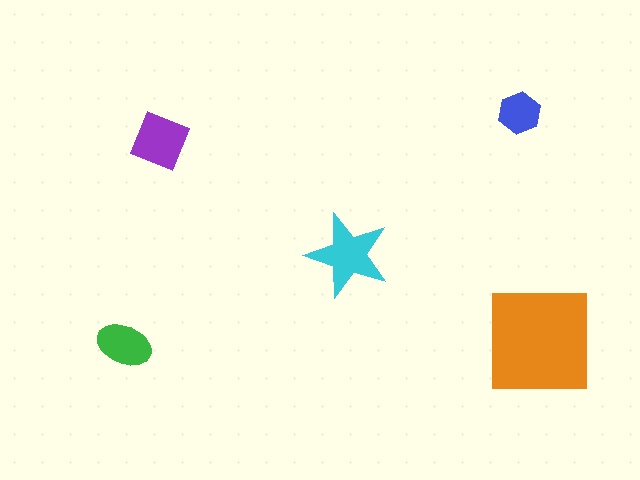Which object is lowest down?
The green ellipse is bottommost.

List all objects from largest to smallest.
The orange square, the cyan star, the purple diamond, the green ellipse, the blue hexagon.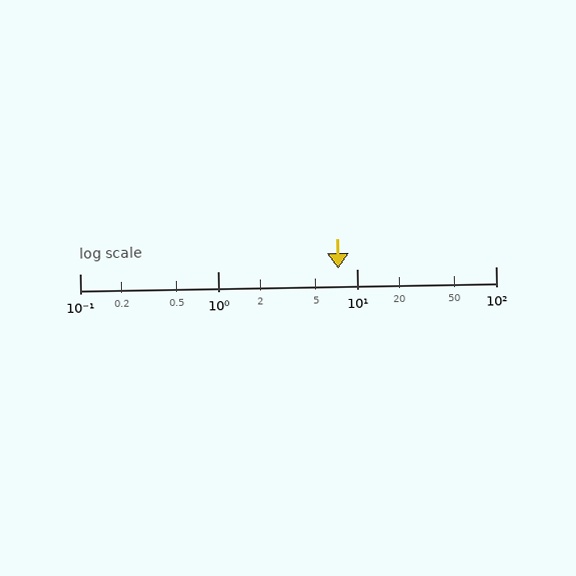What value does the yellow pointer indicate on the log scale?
The pointer indicates approximately 7.3.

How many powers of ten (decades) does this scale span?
The scale spans 3 decades, from 0.1 to 100.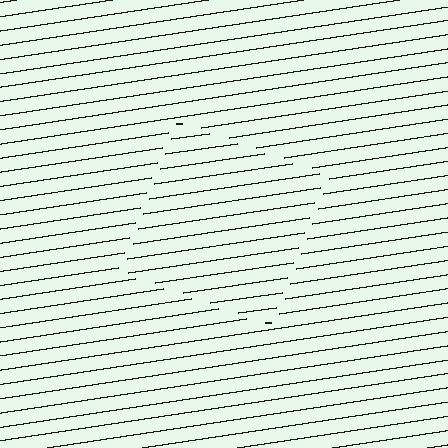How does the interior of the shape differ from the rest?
The interior of the shape contains the same grating, shifted by half a period — the contour is defined by the phase discontinuity where line-ends from the inner and outer gratings abut.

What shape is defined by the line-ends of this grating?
An illusory square. The interior of the shape contains the same grating, shifted by half a period — the contour is defined by the phase discontinuity where line-ends from the inner and outer gratings abut.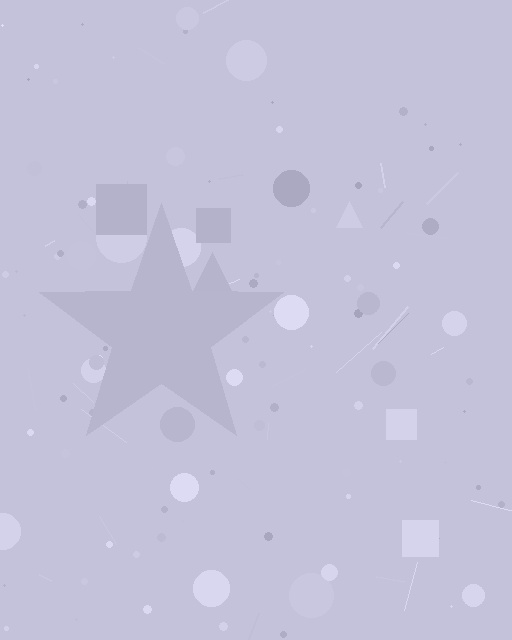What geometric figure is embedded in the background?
A star is embedded in the background.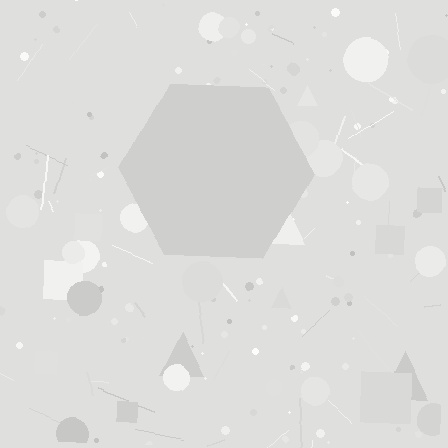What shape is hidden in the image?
A hexagon is hidden in the image.